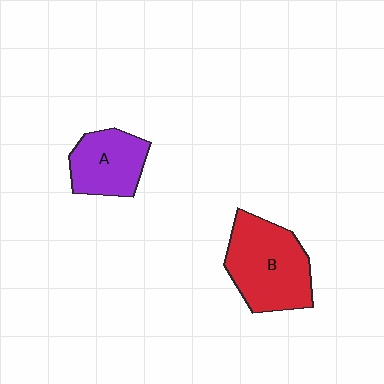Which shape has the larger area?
Shape B (red).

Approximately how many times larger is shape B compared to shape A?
Approximately 1.5 times.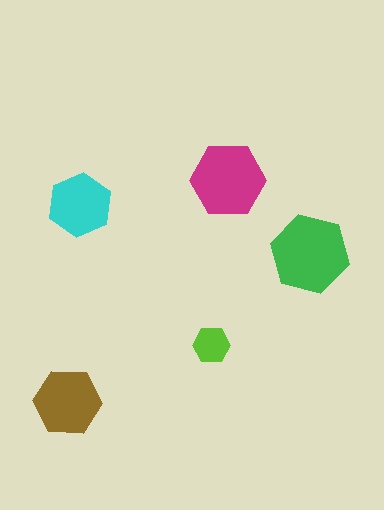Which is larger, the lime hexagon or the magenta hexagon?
The magenta one.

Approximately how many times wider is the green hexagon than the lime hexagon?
About 2 times wider.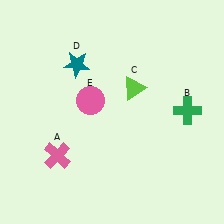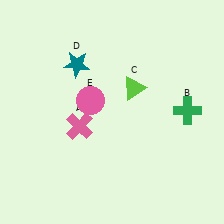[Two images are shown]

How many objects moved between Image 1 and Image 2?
1 object moved between the two images.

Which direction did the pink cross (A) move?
The pink cross (A) moved up.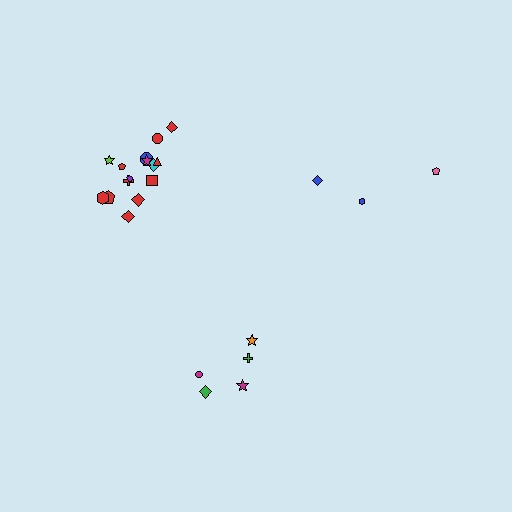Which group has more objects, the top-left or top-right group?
The top-left group.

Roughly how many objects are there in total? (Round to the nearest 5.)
Roughly 25 objects in total.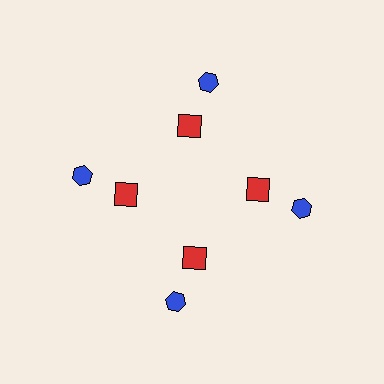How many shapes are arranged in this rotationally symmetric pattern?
There are 8 shapes, arranged in 4 groups of 2.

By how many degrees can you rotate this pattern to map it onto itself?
The pattern maps onto itself every 90 degrees of rotation.